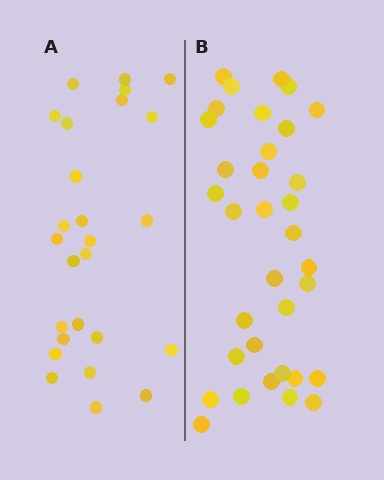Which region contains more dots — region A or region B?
Region B (the right region) has more dots.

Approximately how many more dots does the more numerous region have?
Region B has roughly 8 or so more dots than region A.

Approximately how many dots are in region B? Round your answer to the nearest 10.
About 30 dots. (The exact count is 34, which rounds to 30.)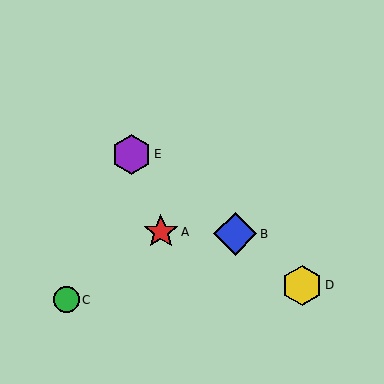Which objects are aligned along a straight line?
Objects B, D, E are aligned along a straight line.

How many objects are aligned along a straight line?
3 objects (B, D, E) are aligned along a straight line.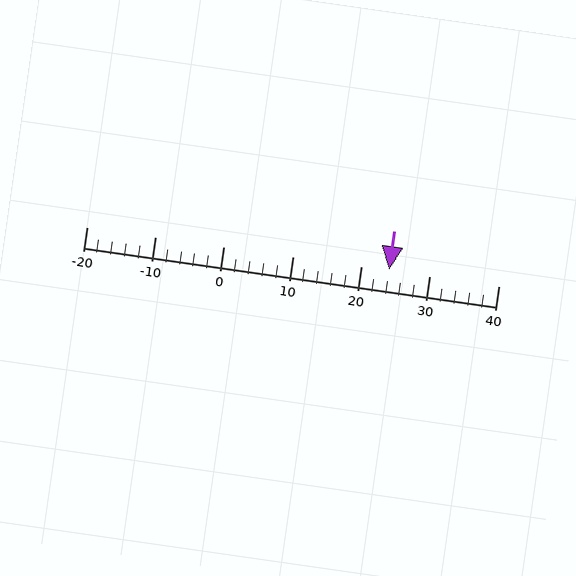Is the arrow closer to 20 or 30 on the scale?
The arrow is closer to 20.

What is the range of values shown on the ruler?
The ruler shows values from -20 to 40.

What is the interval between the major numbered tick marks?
The major tick marks are spaced 10 units apart.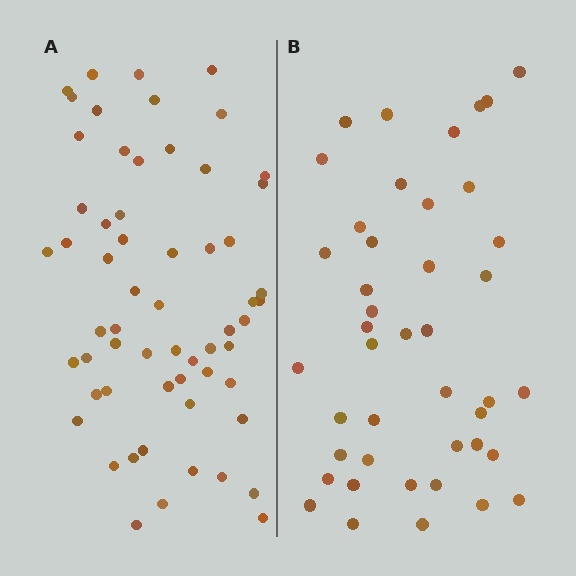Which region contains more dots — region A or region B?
Region A (the left region) has more dots.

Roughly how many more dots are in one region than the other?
Region A has approximately 15 more dots than region B.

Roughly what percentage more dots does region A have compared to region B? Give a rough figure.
About 40% more.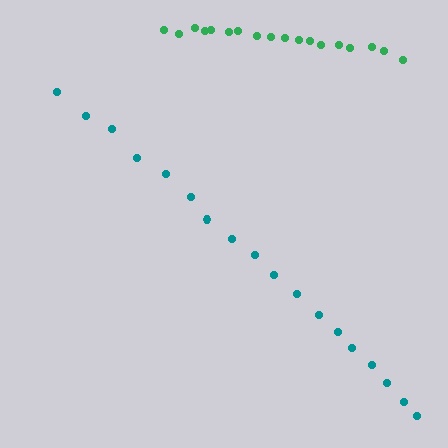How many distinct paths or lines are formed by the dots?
There are 2 distinct paths.